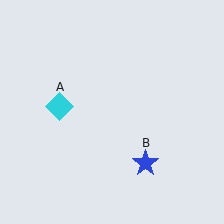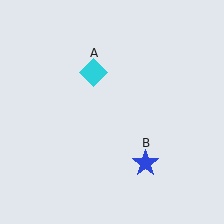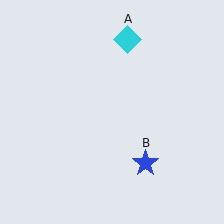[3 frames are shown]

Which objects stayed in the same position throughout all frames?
Blue star (object B) remained stationary.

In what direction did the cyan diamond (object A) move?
The cyan diamond (object A) moved up and to the right.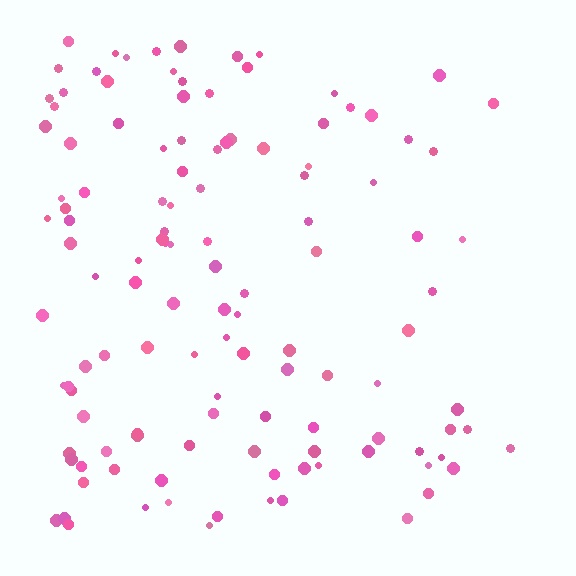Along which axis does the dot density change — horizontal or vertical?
Horizontal.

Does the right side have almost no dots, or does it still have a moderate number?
Still a moderate number, just noticeably fewer than the left.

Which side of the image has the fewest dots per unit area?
The right.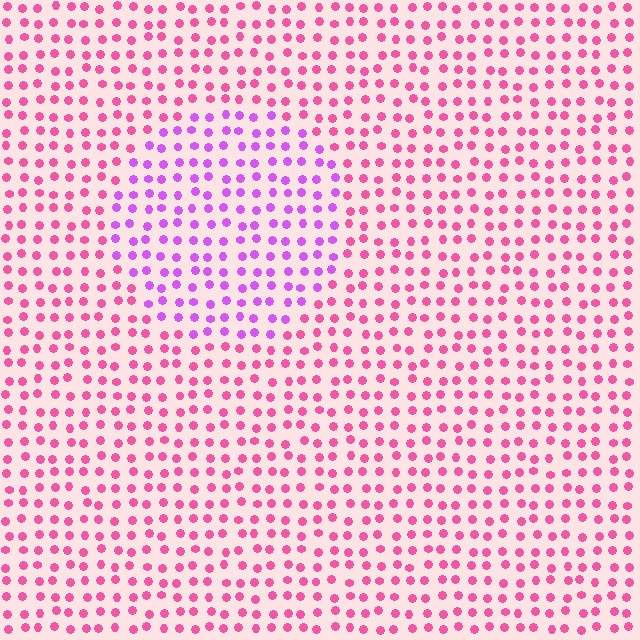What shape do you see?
I see a circle.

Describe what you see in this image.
The image is filled with small pink elements in a uniform arrangement. A circle-shaped region is visible where the elements are tinted to a slightly different hue, forming a subtle color boundary.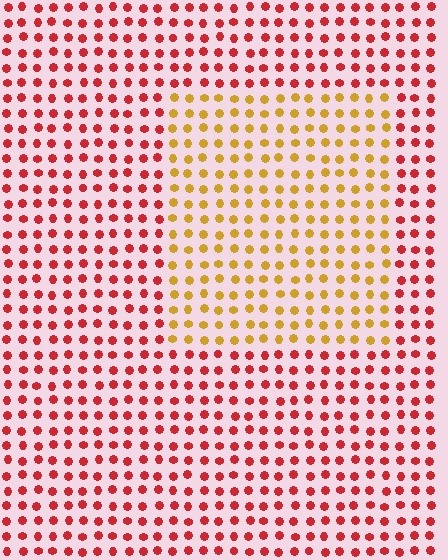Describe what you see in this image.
The image is filled with small red elements in a uniform arrangement. A rectangle-shaped region is visible where the elements are tinted to a slightly different hue, forming a subtle color boundary.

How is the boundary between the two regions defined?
The boundary is defined purely by a slight shift in hue (about 49 degrees). Spacing, size, and orientation are identical on both sides.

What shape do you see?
I see a rectangle.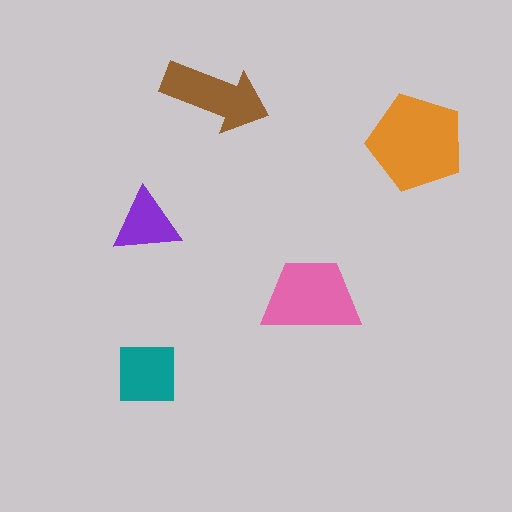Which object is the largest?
The orange pentagon.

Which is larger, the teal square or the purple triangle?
The teal square.